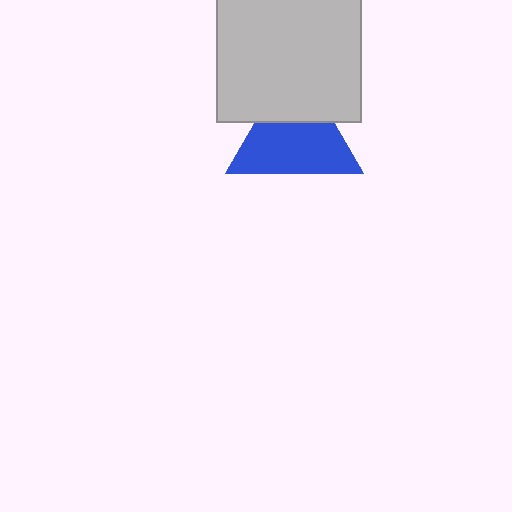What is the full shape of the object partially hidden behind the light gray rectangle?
The partially hidden object is a blue triangle.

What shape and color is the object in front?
The object in front is a light gray rectangle.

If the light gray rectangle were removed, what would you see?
You would see the complete blue triangle.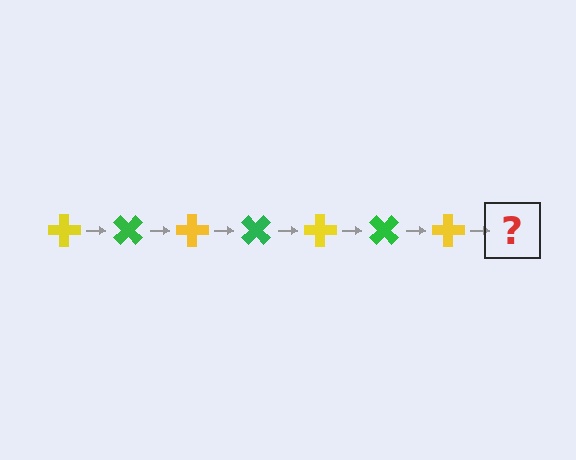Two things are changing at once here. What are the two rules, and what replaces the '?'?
The two rules are that it rotates 45 degrees each step and the color cycles through yellow and green. The '?' should be a green cross, rotated 315 degrees from the start.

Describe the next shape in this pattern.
It should be a green cross, rotated 315 degrees from the start.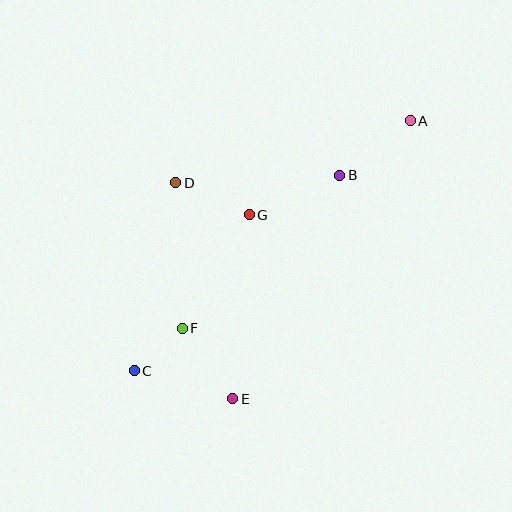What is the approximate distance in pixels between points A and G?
The distance between A and G is approximately 186 pixels.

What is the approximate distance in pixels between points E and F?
The distance between E and F is approximately 87 pixels.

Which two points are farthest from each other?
Points A and C are farthest from each other.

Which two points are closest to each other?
Points C and F are closest to each other.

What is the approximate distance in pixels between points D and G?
The distance between D and G is approximately 81 pixels.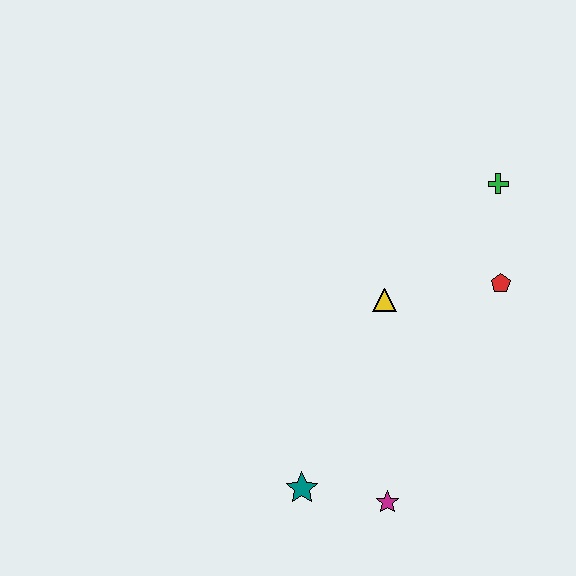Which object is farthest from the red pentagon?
The teal star is farthest from the red pentagon.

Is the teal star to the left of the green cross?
Yes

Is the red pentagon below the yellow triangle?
No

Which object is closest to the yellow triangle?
The red pentagon is closest to the yellow triangle.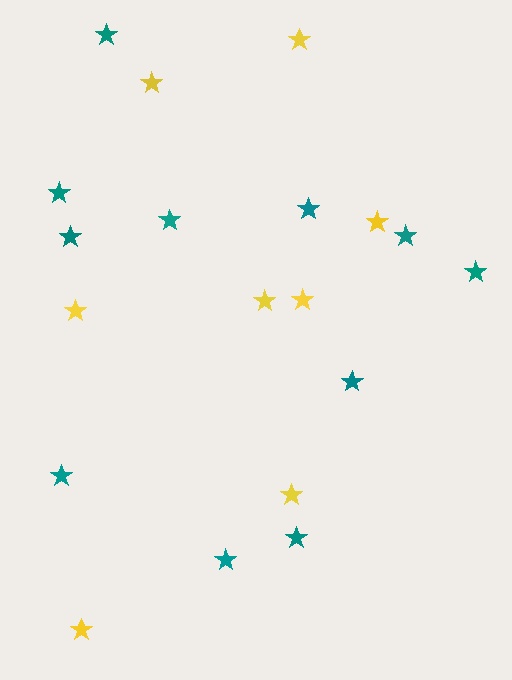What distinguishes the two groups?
There are 2 groups: one group of teal stars (11) and one group of yellow stars (8).